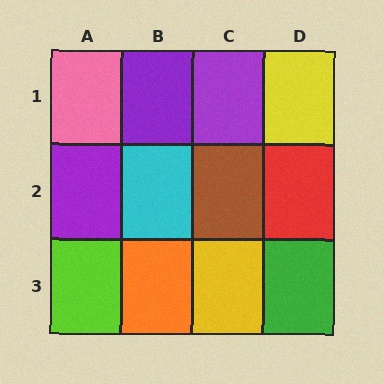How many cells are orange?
1 cell is orange.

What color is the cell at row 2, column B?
Cyan.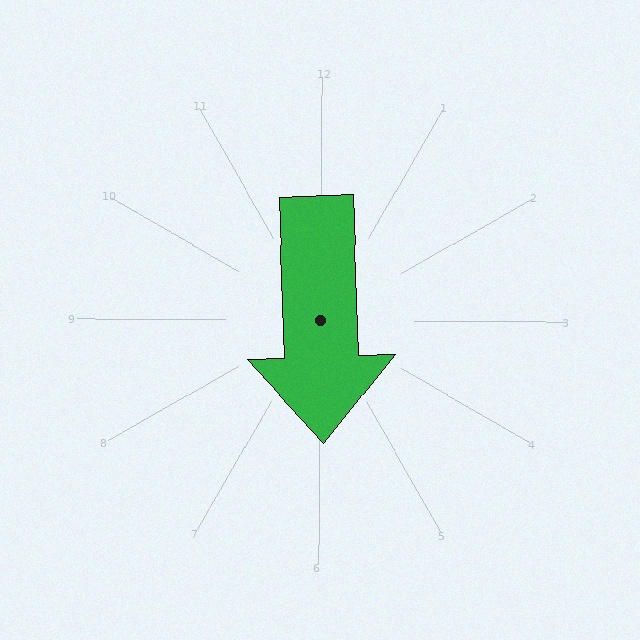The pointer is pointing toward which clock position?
Roughly 6 o'clock.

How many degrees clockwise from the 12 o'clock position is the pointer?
Approximately 178 degrees.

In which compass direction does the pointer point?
South.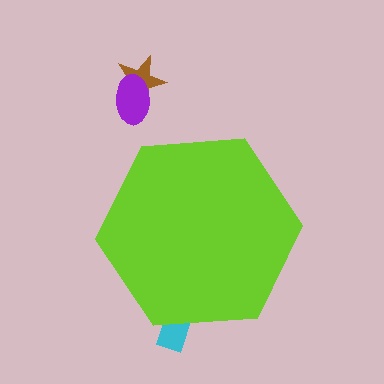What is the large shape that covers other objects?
A lime hexagon.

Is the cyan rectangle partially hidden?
Yes, the cyan rectangle is partially hidden behind the lime hexagon.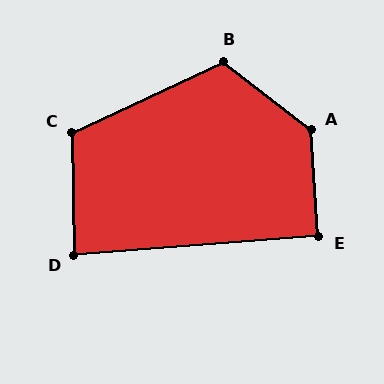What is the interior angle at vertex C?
Approximately 114 degrees (obtuse).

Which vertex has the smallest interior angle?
D, at approximately 86 degrees.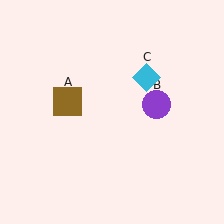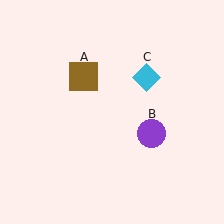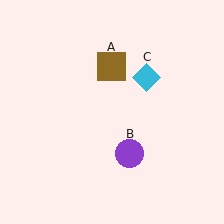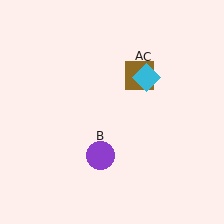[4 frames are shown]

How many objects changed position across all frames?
2 objects changed position: brown square (object A), purple circle (object B).